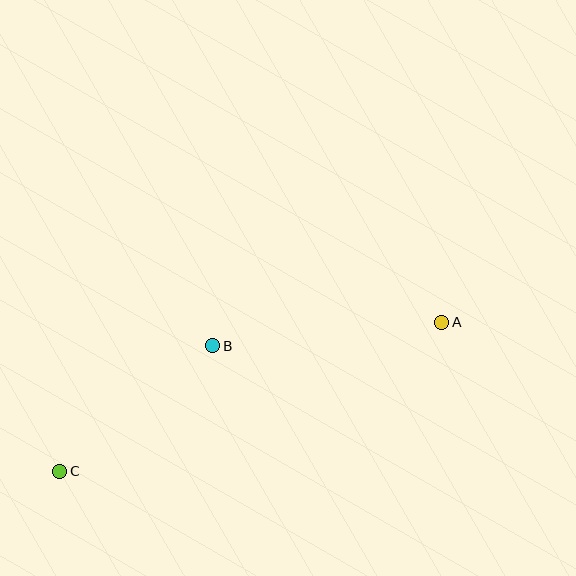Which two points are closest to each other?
Points B and C are closest to each other.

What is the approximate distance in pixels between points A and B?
The distance between A and B is approximately 230 pixels.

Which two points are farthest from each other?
Points A and C are farthest from each other.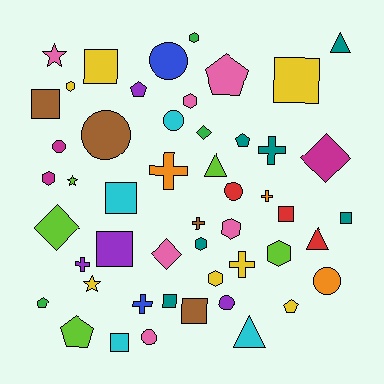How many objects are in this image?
There are 50 objects.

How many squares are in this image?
There are 10 squares.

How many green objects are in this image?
There are 3 green objects.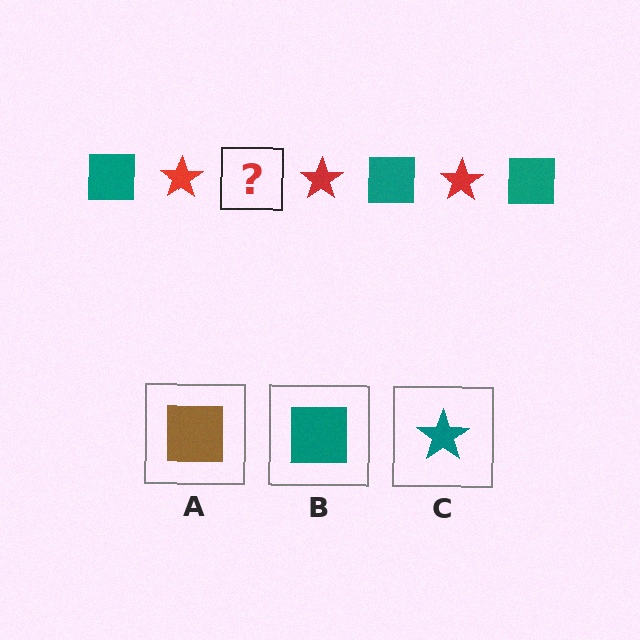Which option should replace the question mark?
Option B.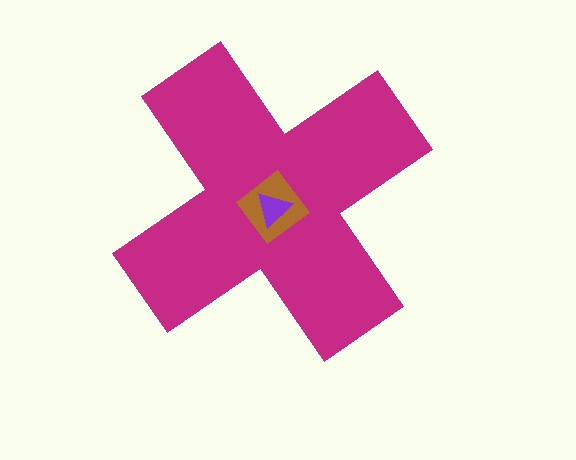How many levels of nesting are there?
3.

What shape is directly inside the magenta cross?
The brown diamond.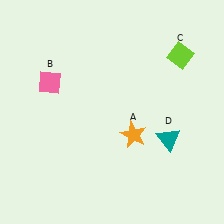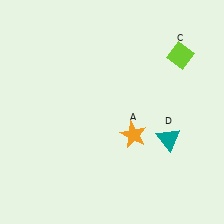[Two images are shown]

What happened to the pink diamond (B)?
The pink diamond (B) was removed in Image 2. It was in the top-left area of Image 1.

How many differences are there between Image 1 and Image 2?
There is 1 difference between the two images.